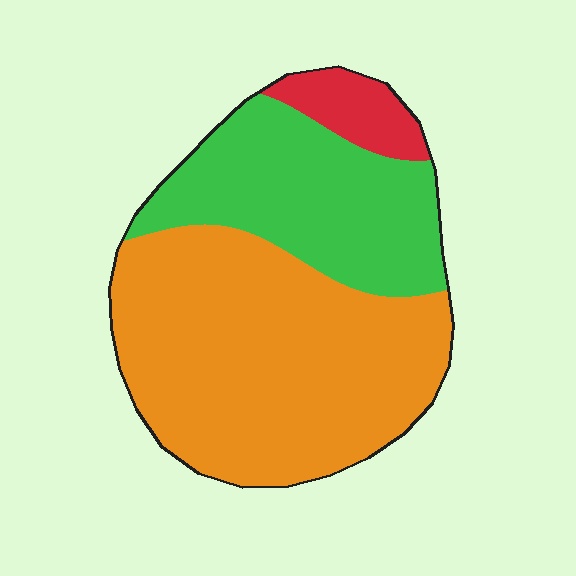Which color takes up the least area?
Red, at roughly 10%.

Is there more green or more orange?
Orange.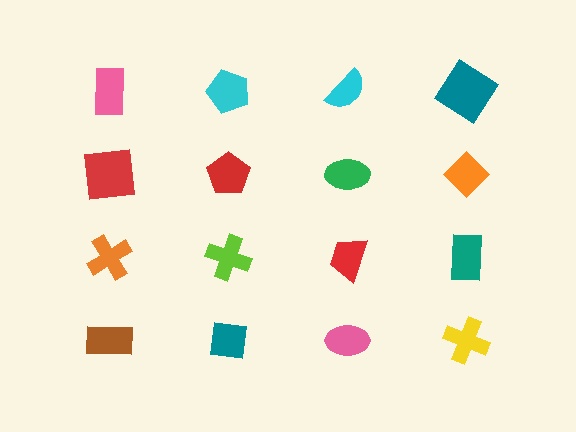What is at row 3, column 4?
A teal rectangle.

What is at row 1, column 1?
A pink rectangle.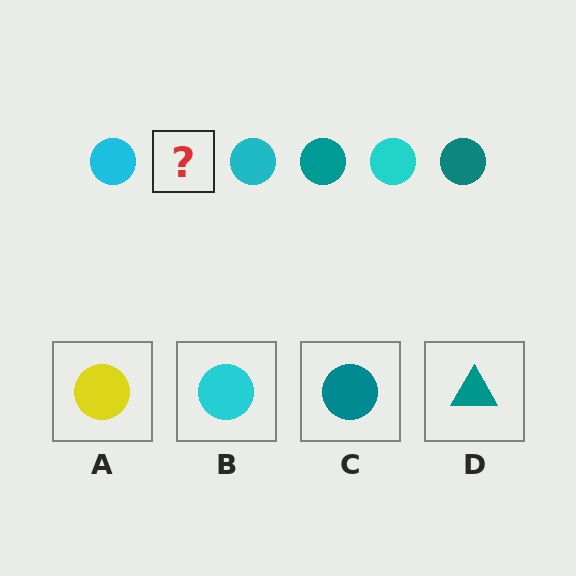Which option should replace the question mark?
Option C.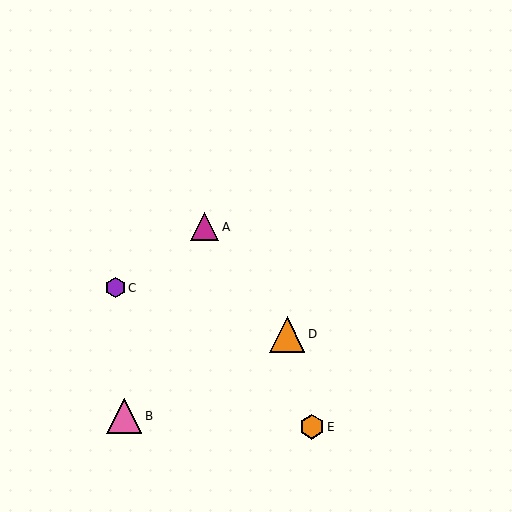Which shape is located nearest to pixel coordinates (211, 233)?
The magenta triangle (labeled A) at (205, 227) is nearest to that location.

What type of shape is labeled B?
Shape B is a pink triangle.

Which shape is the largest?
The orange triangle (labeled D) is the largest.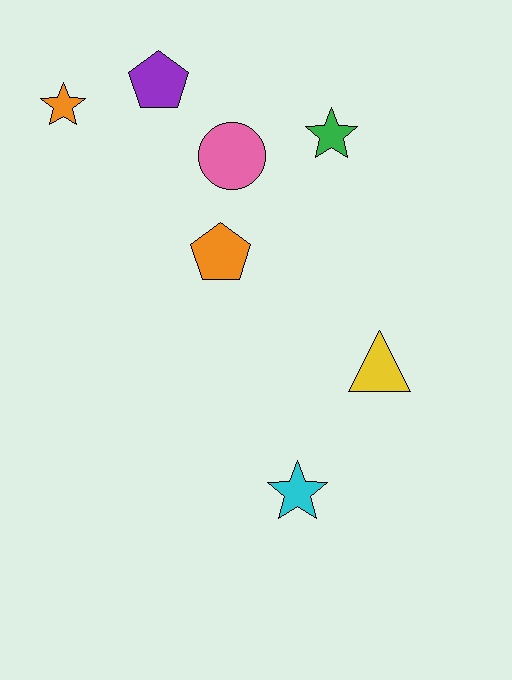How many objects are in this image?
There are 7 objects.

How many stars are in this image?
There are 3 stars.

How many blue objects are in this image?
There are no blue objects.